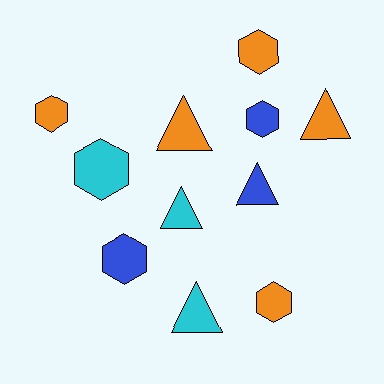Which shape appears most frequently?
Hexagon, with 6 objects.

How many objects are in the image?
There are 11 objects.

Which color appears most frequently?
Orange, with 5 objects.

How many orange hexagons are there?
There are 3 orange hexagons.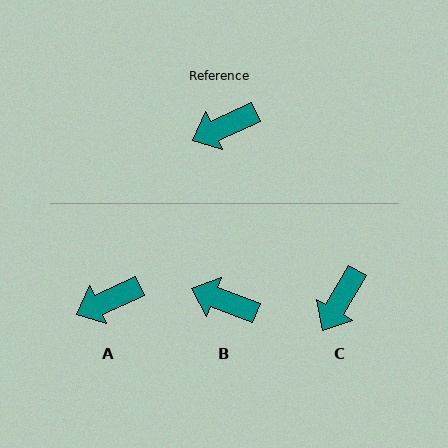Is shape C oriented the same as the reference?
No, it is off by about 36 degrees.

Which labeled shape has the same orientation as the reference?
A.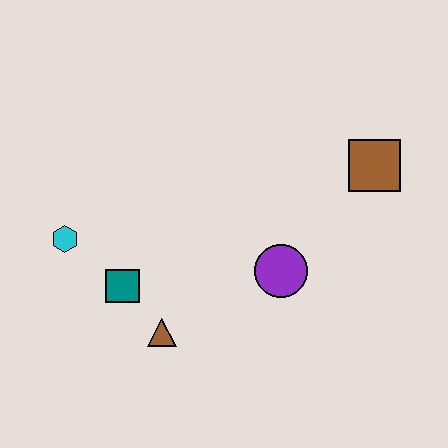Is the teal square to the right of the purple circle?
No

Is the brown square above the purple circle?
Yes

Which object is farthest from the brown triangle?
The brown square is farthest from the brown triangle.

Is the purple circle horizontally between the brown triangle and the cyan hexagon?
No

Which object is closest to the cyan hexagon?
The teal square is closest to the cyan hexagon.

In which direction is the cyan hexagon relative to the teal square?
The cyan hexagon is to the left of the teal square.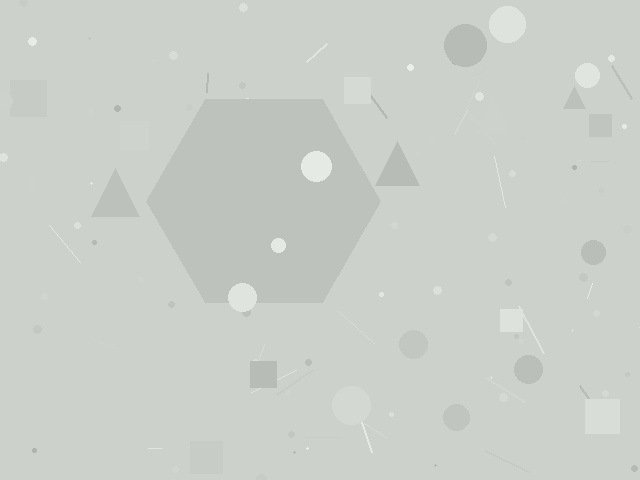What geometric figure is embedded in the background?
A hexagon is embedded in the background.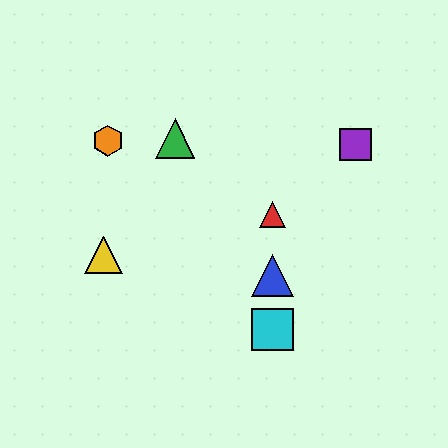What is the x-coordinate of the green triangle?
The green triangle is at x≈175.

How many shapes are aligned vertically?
3 shapes (the red triangle, the blue triangle, the cyan square) are aligned vertically.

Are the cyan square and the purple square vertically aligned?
No, the cyan square is at x≈272 and the purple square is at x≈355.